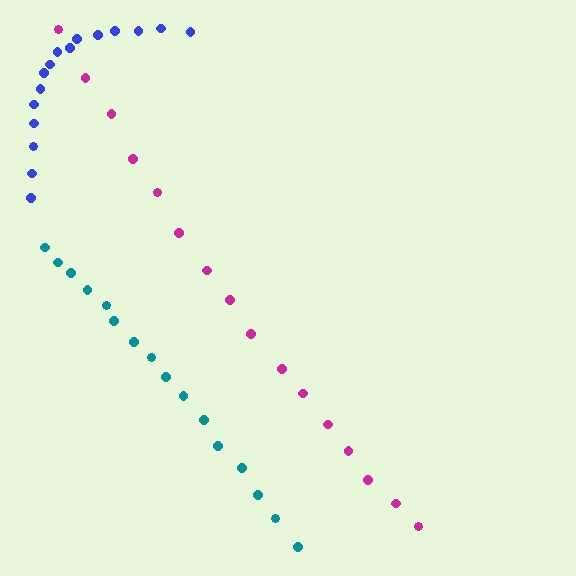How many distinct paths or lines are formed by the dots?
There are 3 distinct paths.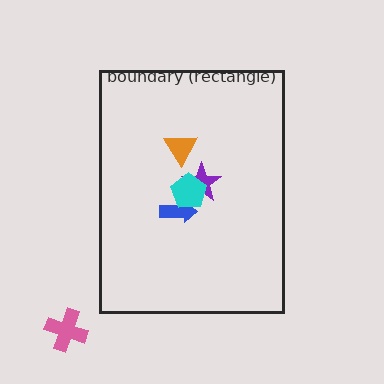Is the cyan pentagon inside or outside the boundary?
Inside.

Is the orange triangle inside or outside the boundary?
Inside.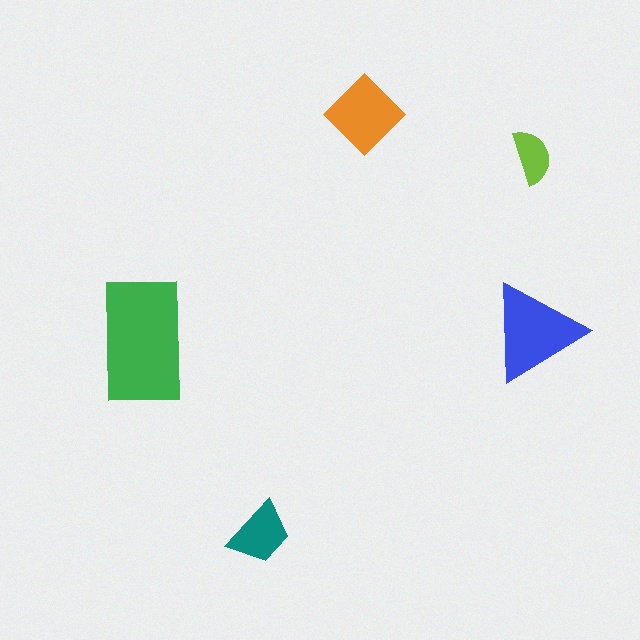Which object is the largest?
The green rectangle.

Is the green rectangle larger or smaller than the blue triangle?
Larger.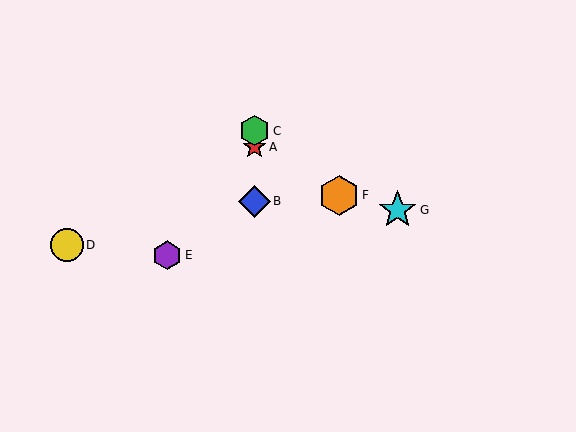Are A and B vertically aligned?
Yes, both are at x≈254.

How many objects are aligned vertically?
3 objects (A, B, C) are aligned vertically.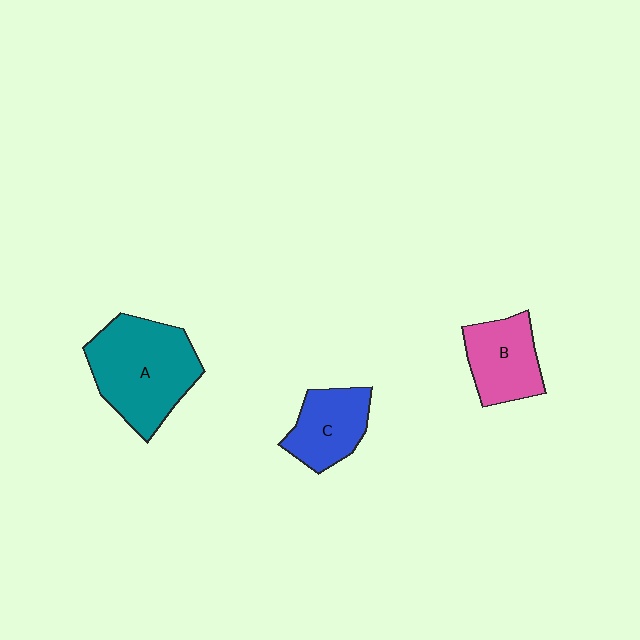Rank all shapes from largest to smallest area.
From largest to smallest: A (teal), B (pink), C (blue).